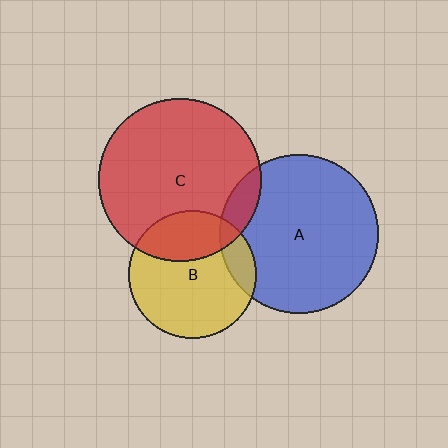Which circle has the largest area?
Circle C (red).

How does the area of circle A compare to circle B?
Approximately 1.5 times.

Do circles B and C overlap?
Yes.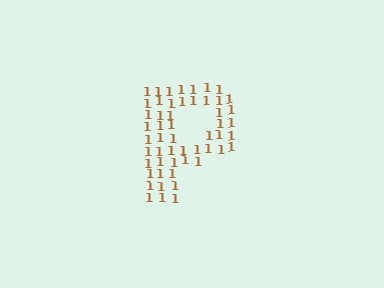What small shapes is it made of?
It is made of small digit 1's.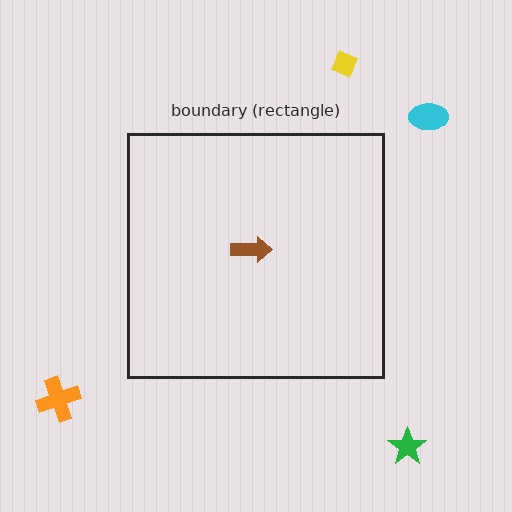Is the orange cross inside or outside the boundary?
Outside.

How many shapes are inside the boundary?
1 inside, 4 outside.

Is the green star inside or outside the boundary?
Outside.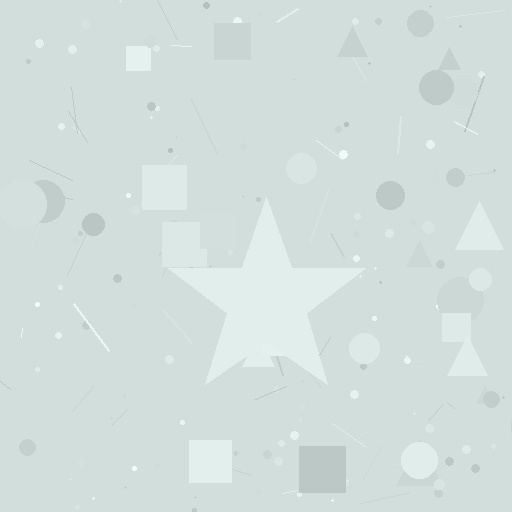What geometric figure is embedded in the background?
A star is embedded in the background.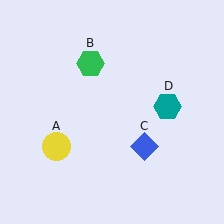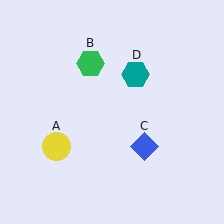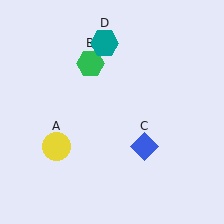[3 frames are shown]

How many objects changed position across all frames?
1 object changed position: teal hexagon (object D).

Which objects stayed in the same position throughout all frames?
Yellow circle (object A) and green hexagon (object B) and blue diamond (object C) remained stationary.